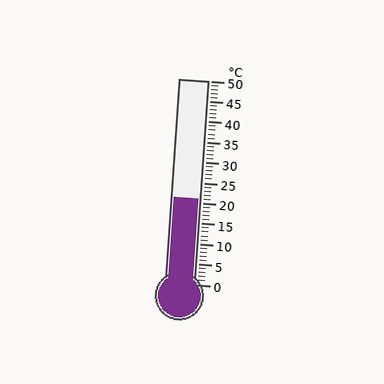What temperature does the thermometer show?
The thermometer shows approximately 21°C.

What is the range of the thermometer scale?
The thermometer scale ranges from 0°C to 50°C.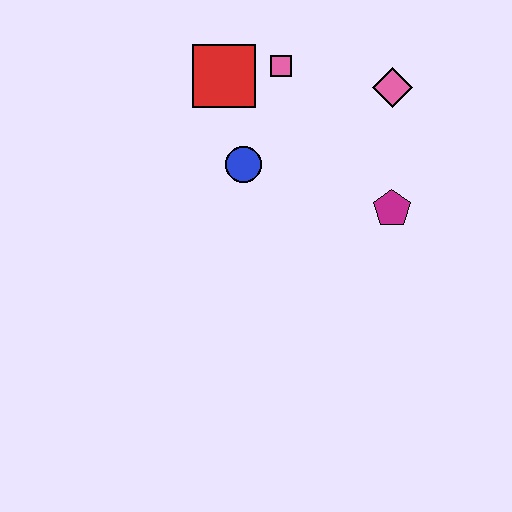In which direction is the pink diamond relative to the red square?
The pink diamond is to the right of the red square.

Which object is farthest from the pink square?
The magenta pentagon is farthest from the pink square.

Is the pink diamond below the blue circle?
No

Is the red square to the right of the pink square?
No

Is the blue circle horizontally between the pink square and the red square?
Yes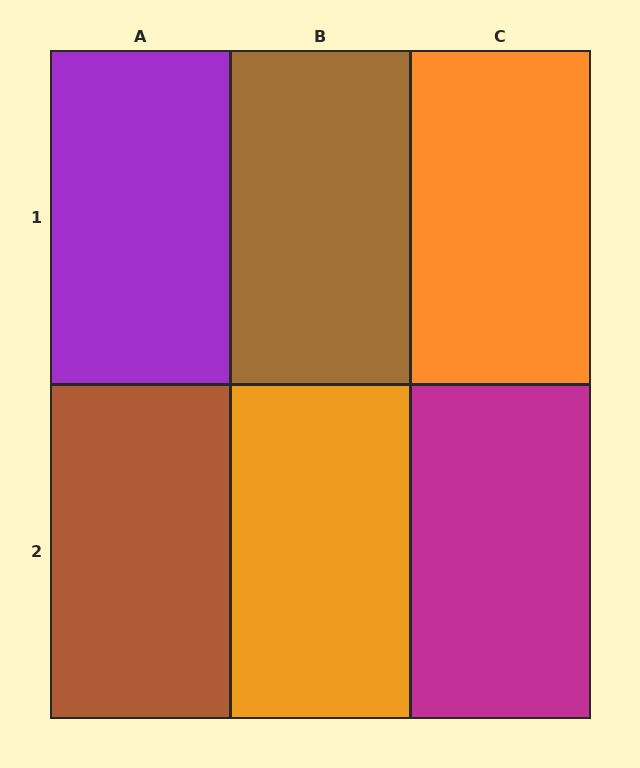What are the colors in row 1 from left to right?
Purple, brown, orange.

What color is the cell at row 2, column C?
Magenta.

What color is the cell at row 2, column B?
Orange.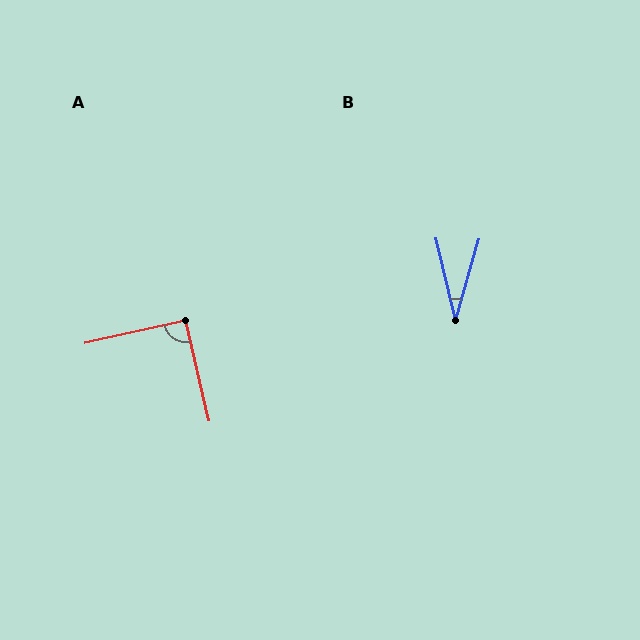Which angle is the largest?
A, at approximately 90 degrees.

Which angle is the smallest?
B, at approximately 30 degrees.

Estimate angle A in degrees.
Approximately 90 degrees.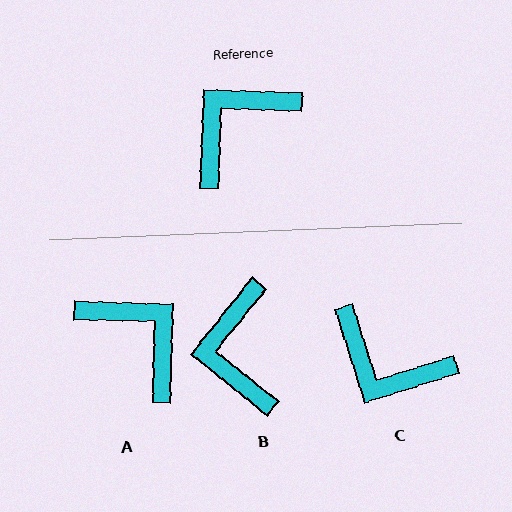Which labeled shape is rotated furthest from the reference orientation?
C, about 110 degrees away.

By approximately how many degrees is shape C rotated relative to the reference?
Approximately 110 degrees counter-clockwise.